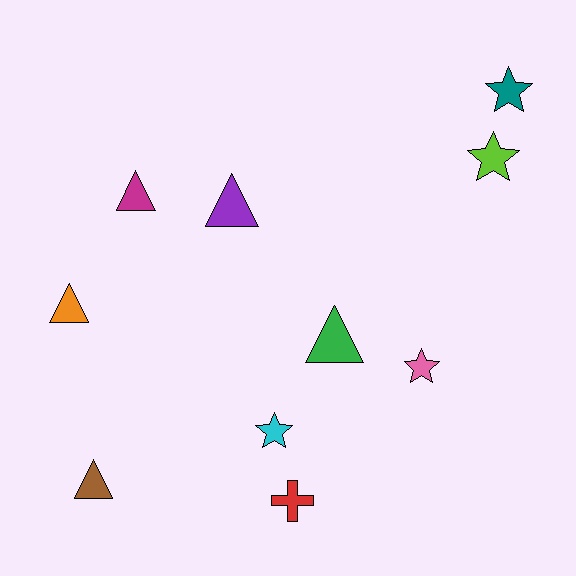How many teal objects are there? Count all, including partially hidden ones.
There is 1 teal object.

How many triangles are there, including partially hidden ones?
There are 5 triangles.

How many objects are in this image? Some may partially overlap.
There are 10 objects.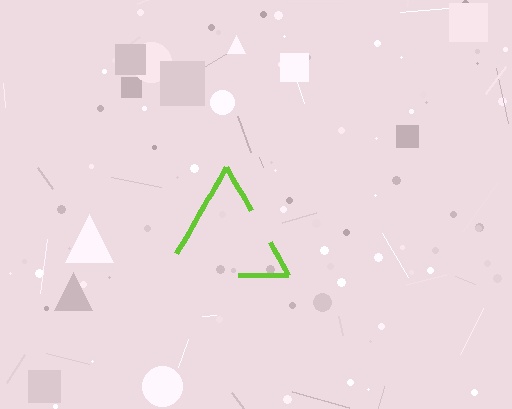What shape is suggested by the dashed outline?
The dashed outline suggests a triangle.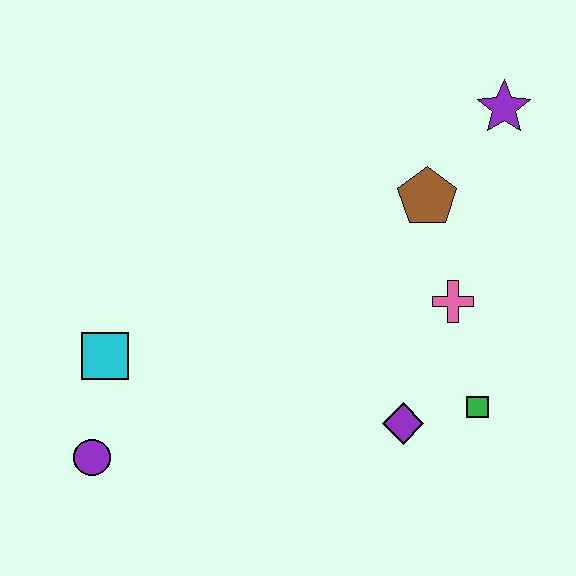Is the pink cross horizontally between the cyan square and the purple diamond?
No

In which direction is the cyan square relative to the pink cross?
The cyan square is to the left of the pink cross.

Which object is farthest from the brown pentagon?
The purple circle is farthest from the brown pentagon.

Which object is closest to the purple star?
The brown pentagon is closest to the purple star.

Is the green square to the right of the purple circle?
Yes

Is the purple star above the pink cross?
Yes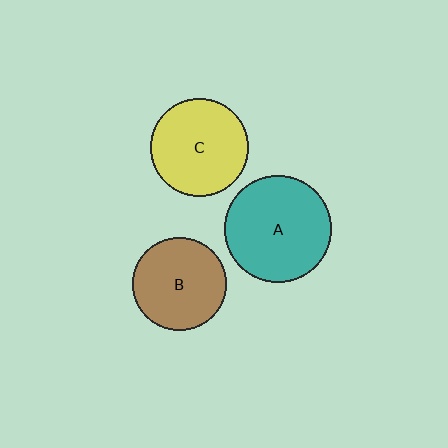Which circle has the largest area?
Circle A (teal).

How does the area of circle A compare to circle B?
Approximately 1.3 times.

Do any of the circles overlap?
No, none of the circles overlap.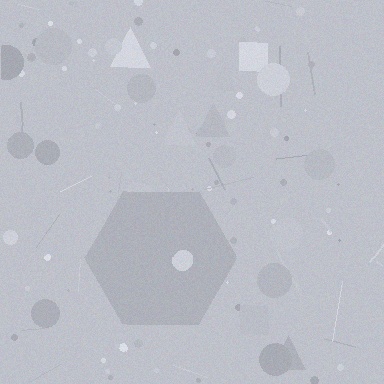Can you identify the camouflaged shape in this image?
The camouflaged shape is a hexagon.